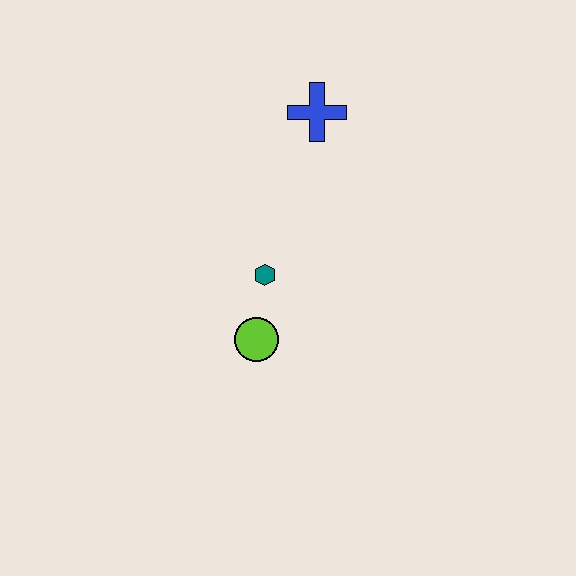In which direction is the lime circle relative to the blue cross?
The lime circle is below the blue cross.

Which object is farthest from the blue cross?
The lime circle is farthest from the blue cross.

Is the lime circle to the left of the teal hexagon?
Yes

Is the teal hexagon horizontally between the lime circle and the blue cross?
Yes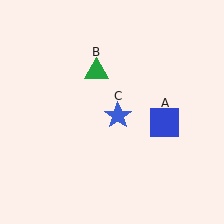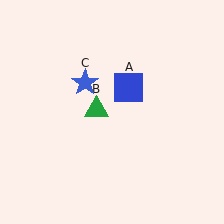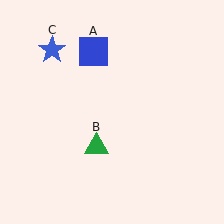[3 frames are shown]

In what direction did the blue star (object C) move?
The blue star (object C) moved up and to the left.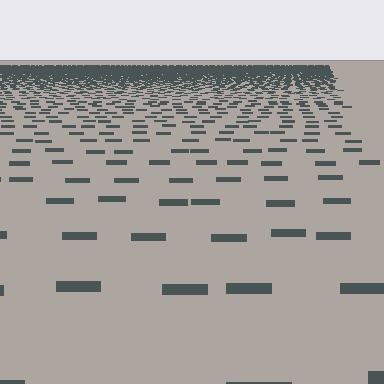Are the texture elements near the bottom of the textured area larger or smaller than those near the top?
Larger. Near the bottom, elements are closer to the viewer and appear at a bigger on-screen size.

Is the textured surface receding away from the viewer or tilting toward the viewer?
The surface is receding away from the viewer. Texture elements get smaller and denser toward the top.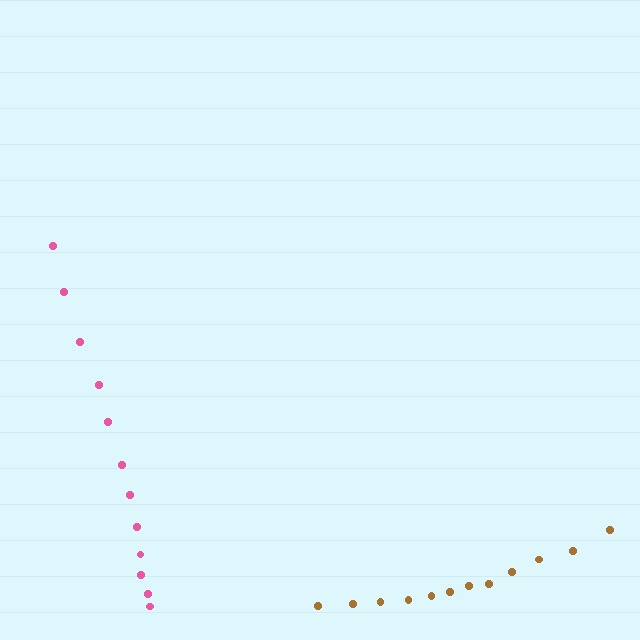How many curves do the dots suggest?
There are 2 distinct paths.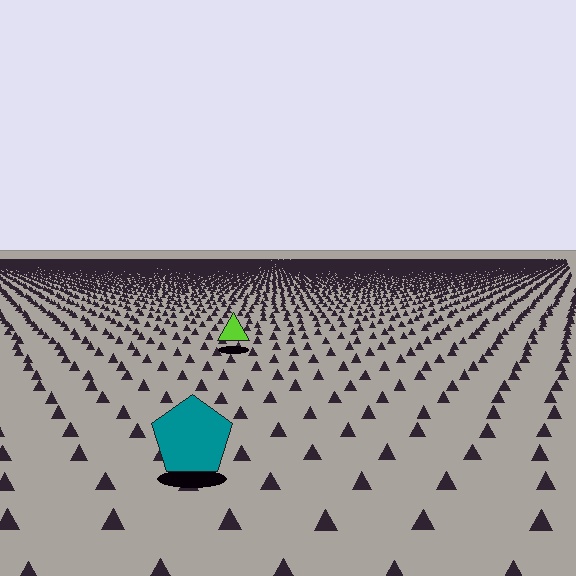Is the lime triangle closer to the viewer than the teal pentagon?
No. The teal pentagon is closer — you can tell from the texture gradient: the ground texture is coarser near it.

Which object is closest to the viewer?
The teal pentagon is closest. The texture marks near it are larger and more spread out.